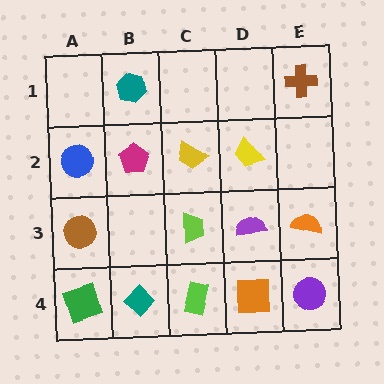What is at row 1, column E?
A brown cross.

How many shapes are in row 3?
4 shapes.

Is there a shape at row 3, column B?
No, that cell is empty.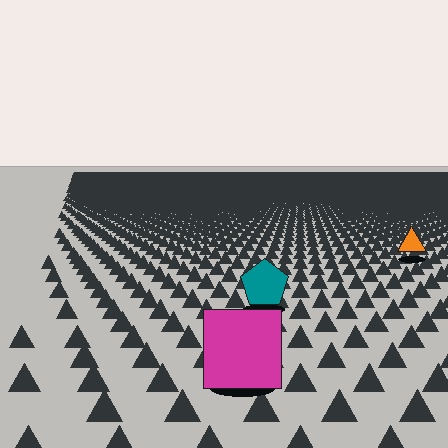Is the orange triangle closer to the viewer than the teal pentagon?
No. The teal pentagon is closer — you can tell from the texture gradient: the ground texture is coarser near it.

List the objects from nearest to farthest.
From nearest to farthest: the magenta square, the teal pentagon, the orange triangle.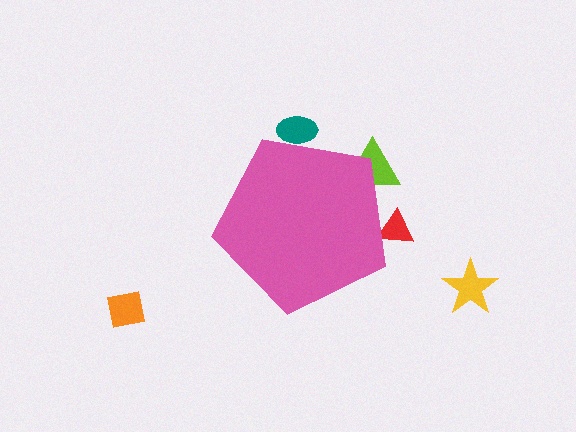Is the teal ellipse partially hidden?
Yes, the teal ellipse is partially hidden behind the pink pentagon.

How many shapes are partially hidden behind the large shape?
3 shapes are partially hidden.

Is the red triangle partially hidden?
Yes, the red triangle is partially hidden behind the pink pentagon.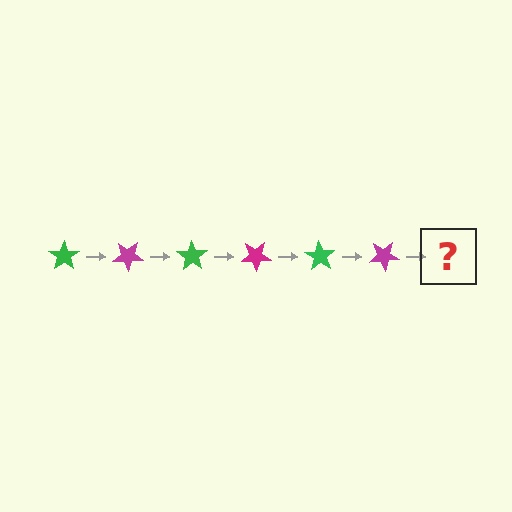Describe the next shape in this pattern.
It should be a green star, rotated 210 degrees from the start.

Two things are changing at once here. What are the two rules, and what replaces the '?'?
The two rules are that it rotates 35 degrees each step and the color cycles through green and magenta. The '?' should be a green star, rotated 210 degrees from the start.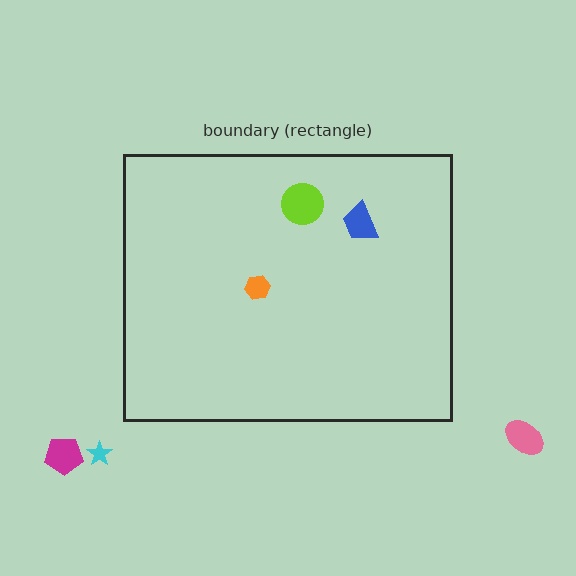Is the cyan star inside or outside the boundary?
Outside.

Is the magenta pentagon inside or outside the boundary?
Outside.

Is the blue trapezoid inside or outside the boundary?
Inside.